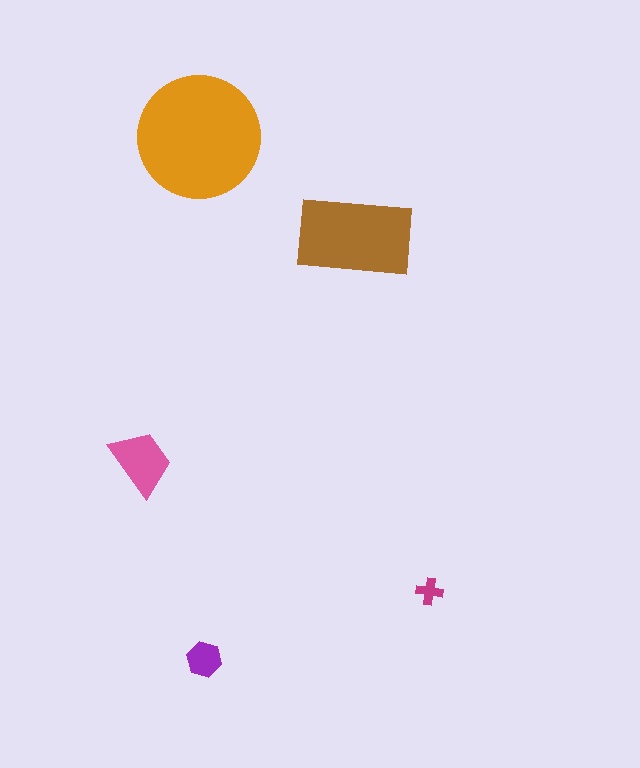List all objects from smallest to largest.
The magenta cross, the purple hexagon, the pink trapezoid, the brown rectangle, the orange circle.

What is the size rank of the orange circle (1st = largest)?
1st.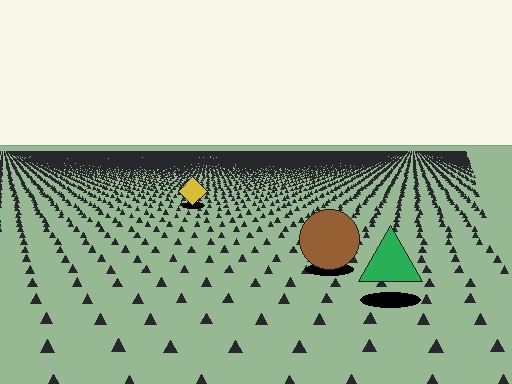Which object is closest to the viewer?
The green triangle is closest. The texture marks near it are larger and more spread out.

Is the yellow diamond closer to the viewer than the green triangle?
No. The green triangle is closer — you can tell from the texture gradient: the ground texture is coarser near it.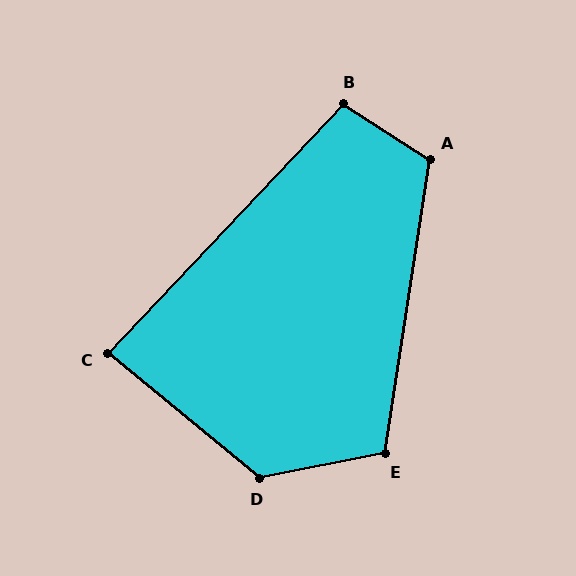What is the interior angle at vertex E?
Approximately 110 degrees (obtuse).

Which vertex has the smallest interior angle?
C, at approximately 86 degrees.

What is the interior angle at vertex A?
Approximately 114 degrees (obtuse).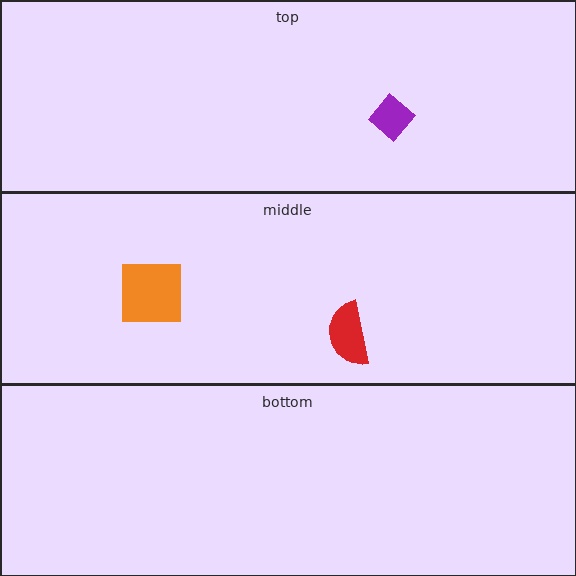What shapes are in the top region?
The purple diamond.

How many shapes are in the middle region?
2.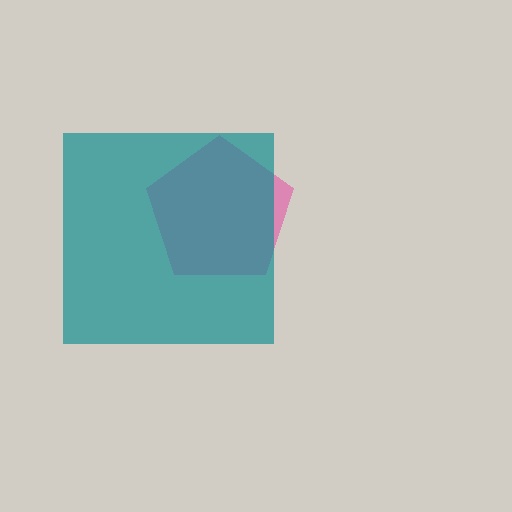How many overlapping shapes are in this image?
There are 2 overlapping shapes in the image.